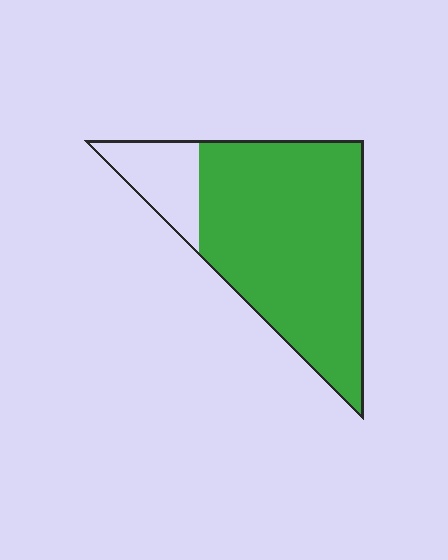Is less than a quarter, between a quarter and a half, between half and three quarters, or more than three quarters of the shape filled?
More than three quarters.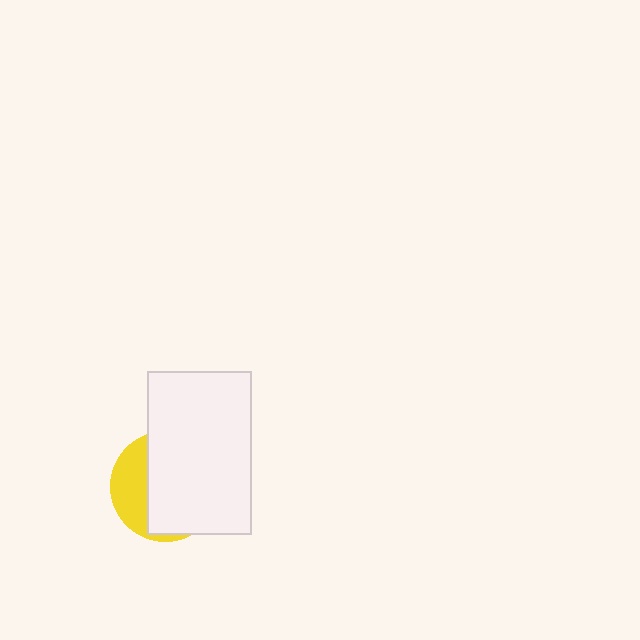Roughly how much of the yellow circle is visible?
A small part of it is visible (roughly 32%).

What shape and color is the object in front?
The object in front is a white rectangle.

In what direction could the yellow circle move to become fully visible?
The yellow circle could move left. That would shift it out from behind the white rectangle entirely.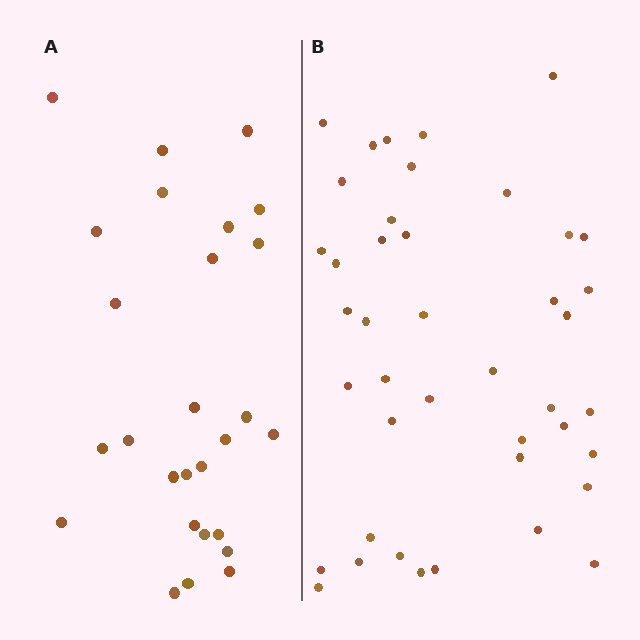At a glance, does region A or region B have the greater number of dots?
Region B (the right region) has more dots.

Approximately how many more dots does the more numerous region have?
Region B has approximately 15 more dots than region A.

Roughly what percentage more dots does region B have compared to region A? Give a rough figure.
About 55% more.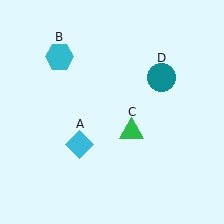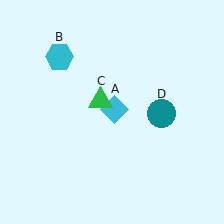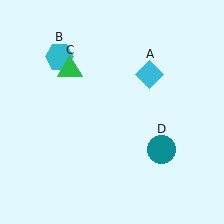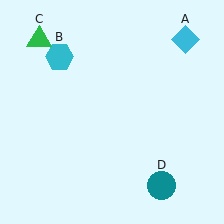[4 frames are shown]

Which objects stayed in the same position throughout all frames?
Cyan hexagon (object B) remained stationary.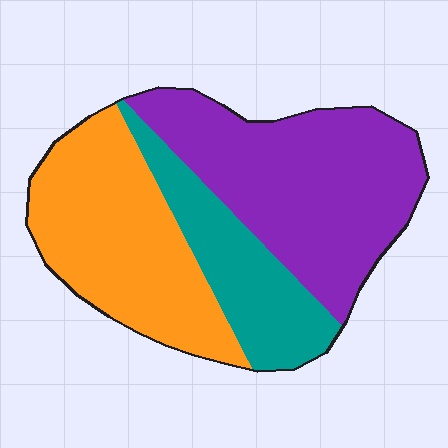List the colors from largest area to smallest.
From largest to smallest: purple, orange, teal.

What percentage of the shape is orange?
Orange covers about 35% of the shape.